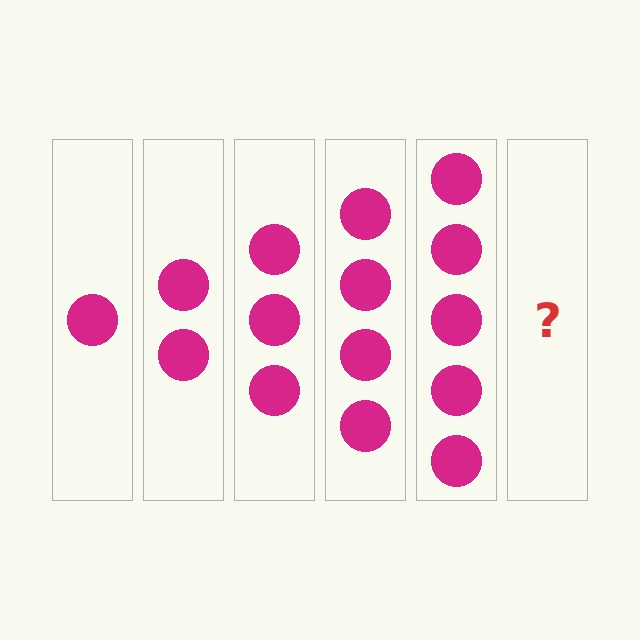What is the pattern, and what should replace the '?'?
The pattern is that each step adds one more circle. The '?' should be 6 circles.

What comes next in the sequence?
The next element should be 6 circles.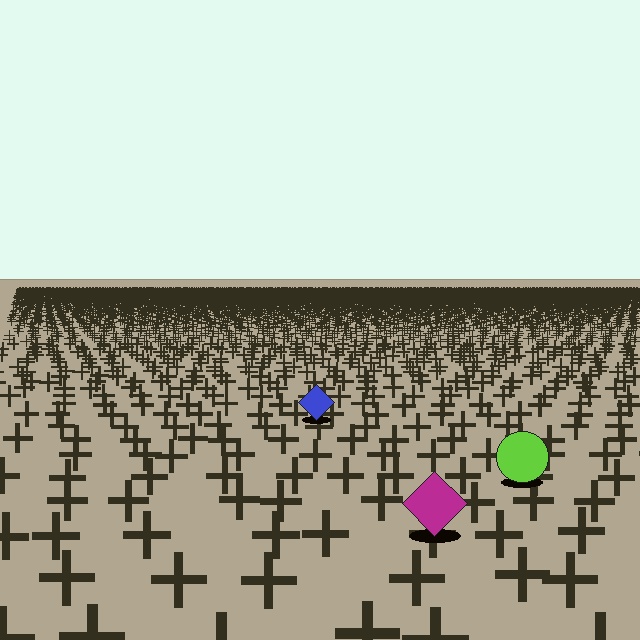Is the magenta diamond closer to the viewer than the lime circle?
Yes. The magenta diamond is closer — you can tell from the texture gradient: the ground texture is coarser near it.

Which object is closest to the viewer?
The magenta diamond is closest. The texture marks near it are larger and more spread out.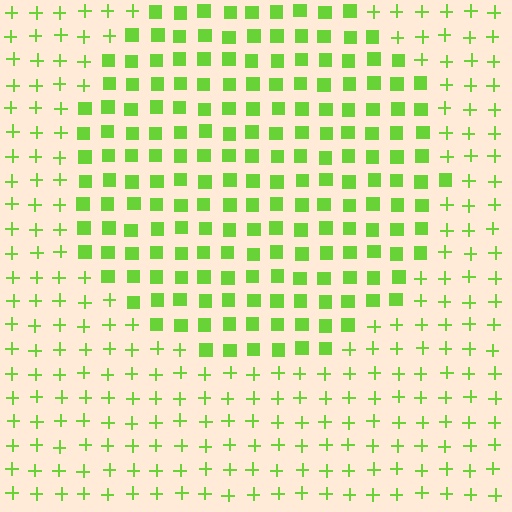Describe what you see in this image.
The image is filled with small lime elements arranged in a uniform grid. A circle-shaped region contains squares, while the surrounding area contains plus signs. The boundary is defined purely by the change in element shape.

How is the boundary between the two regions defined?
The boundary is defined by a change in element shape: squares inside vs. plus signs outside. All elements share the same color and spacing.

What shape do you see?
I see a circle.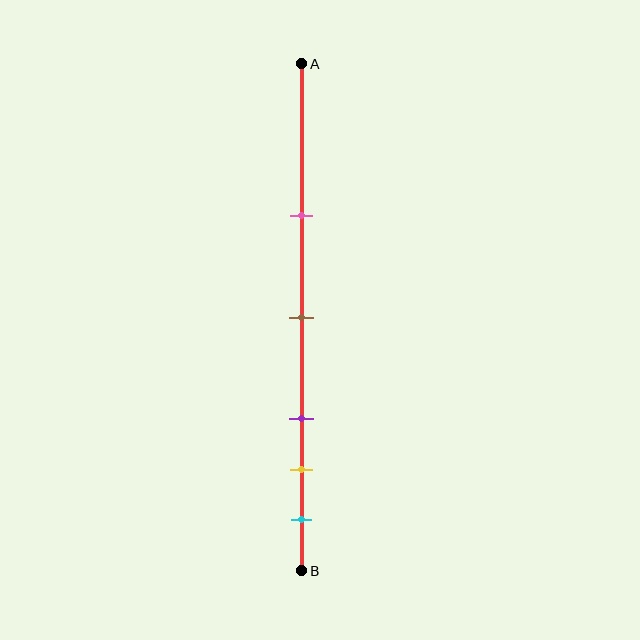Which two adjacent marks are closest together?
The yellow and cyan marks are the closest adjacent pair.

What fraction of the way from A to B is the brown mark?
The brown mark is approximately 50% (0.5) of the way from A to B.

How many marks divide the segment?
There are 5 marks dividing the segment.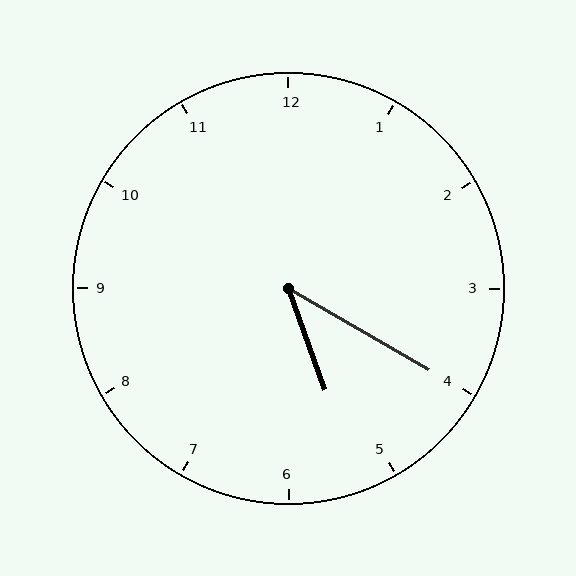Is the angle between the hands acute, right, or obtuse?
It is acute.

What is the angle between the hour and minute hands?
Approximately 40 degrees.